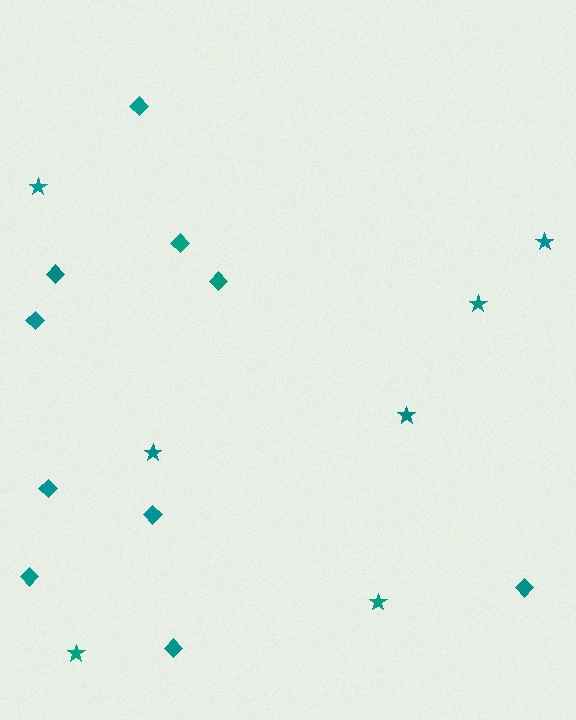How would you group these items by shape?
There are 2 groups: one group of stars (7) and one group of diamonds (10).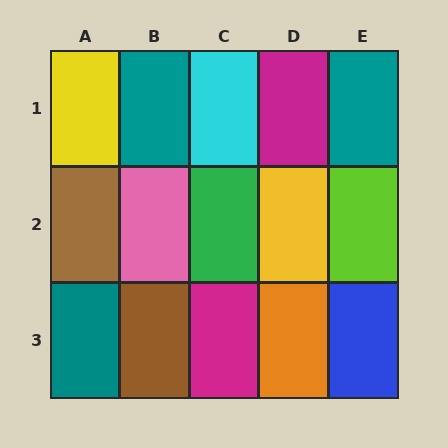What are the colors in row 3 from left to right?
Teal, brown, magenta, orange, blue.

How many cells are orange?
1 cell is orange.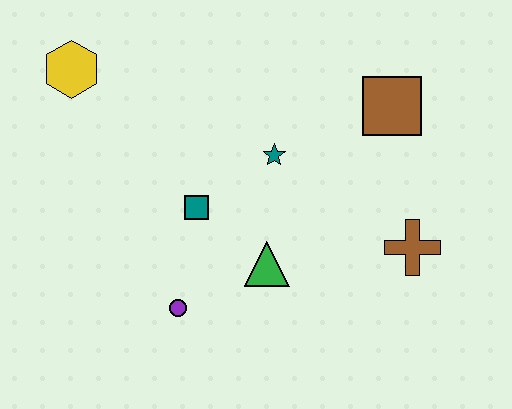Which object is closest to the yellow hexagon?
The teal square is closest to the yellow hexagon.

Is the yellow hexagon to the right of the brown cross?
No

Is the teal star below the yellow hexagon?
Yes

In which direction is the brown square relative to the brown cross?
The brown square is above the brown cross.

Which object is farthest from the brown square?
The yellow hexagon is farthest from the brown square.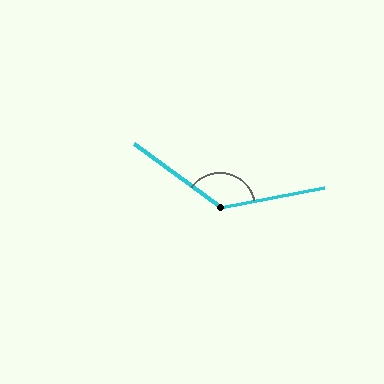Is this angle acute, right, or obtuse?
It is obtuse.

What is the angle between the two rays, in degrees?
Approximately 133 degrees.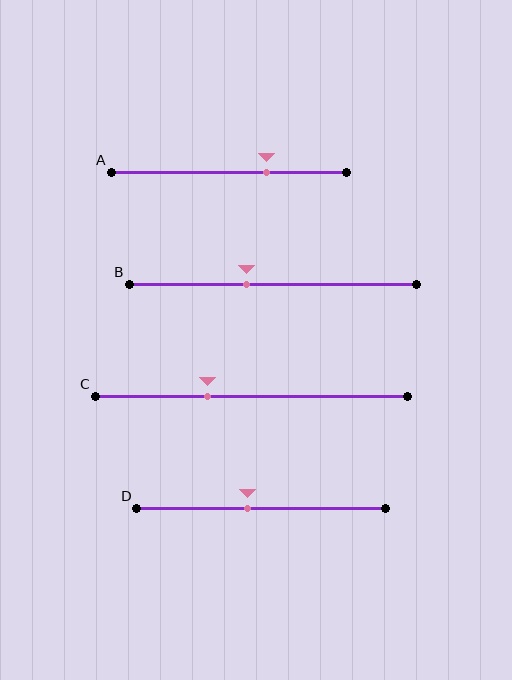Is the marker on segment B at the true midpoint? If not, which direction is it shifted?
No, the marker on segment B is shifted to the left by about 9% of the segment length.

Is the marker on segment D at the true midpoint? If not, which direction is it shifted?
No, the marker on segment D is shifted to the left by about 6% of the segment length.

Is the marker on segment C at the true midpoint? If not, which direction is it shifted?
No, the marker on segment C is shifted to the left by about 14% of the segment length.